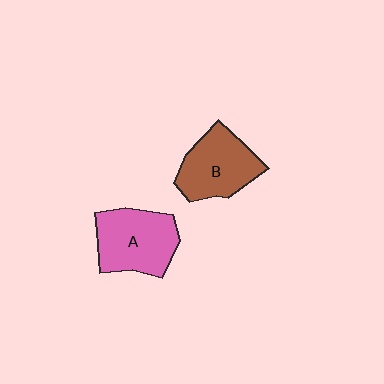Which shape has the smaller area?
Shape B (brown).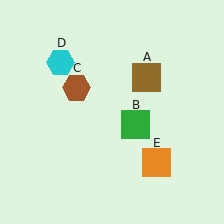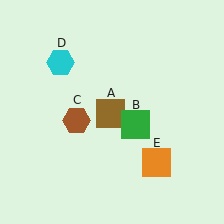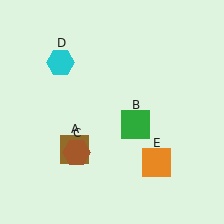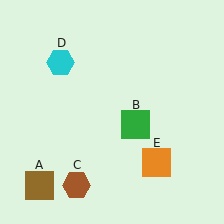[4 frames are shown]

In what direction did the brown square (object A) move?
The brown square (object A) moved down and to the left.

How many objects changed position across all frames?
2 objects changed position: brown square (object A), brown hexagon (object C).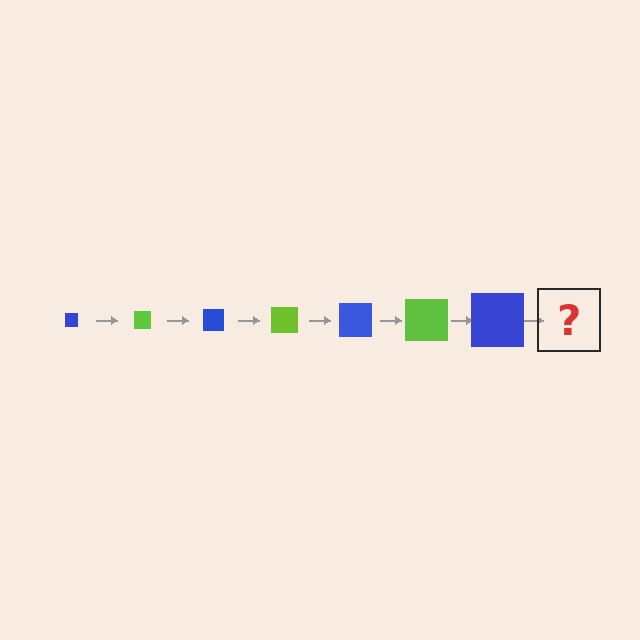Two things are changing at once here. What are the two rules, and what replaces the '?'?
The two rules are that the square grows larger each step and the color cycles through blue and lime. The '?' should be a lime square, larger than the previous one.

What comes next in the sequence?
The next element should be a lime square, larger than the previous one.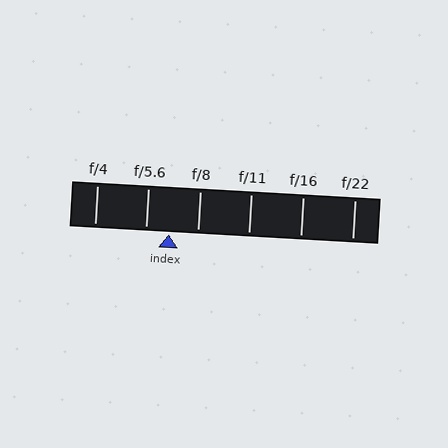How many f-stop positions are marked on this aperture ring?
There are 6 f-stop positions marked.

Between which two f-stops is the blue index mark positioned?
The index mark is between f/5.6 and f/8.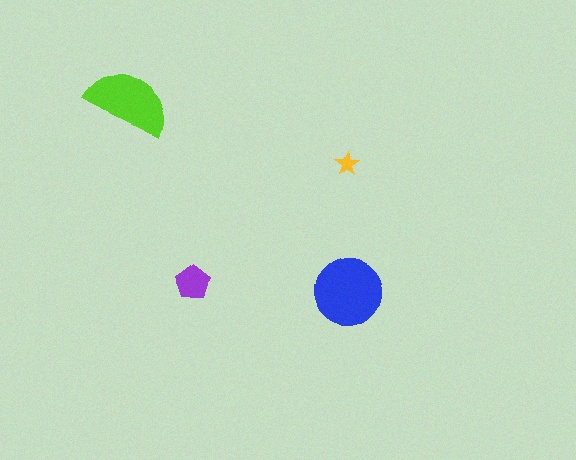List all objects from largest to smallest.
The blue circle, the lime semicircle, the purple pentagon, the yellow star.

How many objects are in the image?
There are 4 objects in the image.